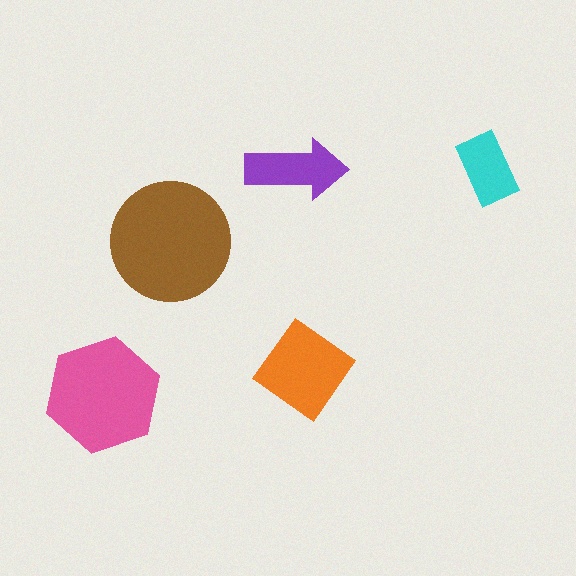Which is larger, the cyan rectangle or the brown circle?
The brown circle.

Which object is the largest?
The brown circle.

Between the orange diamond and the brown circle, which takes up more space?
The brown circle.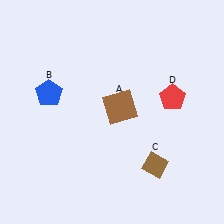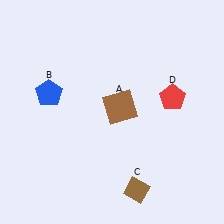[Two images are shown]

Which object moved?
The brown diamond (C) moved down.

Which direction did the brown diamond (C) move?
The brown diamond (C) moved down.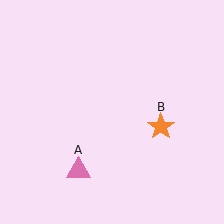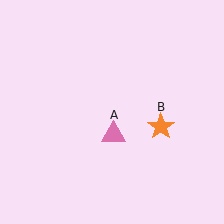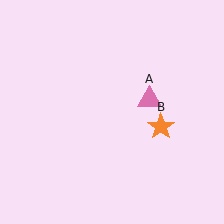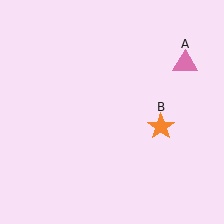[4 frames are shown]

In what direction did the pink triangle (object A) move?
The pink triangle (object A) moved up and to the right.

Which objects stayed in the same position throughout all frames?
Orange star (object B) remained stationary.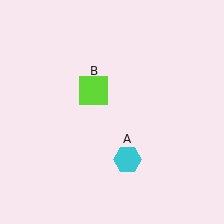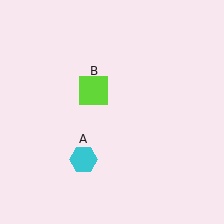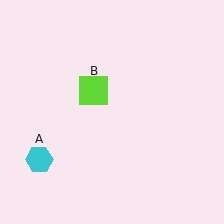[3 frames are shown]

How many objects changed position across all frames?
1 object changed position: cyan hexagon (object A).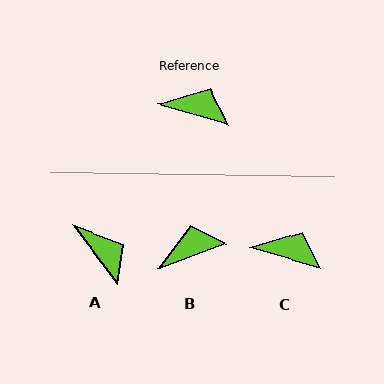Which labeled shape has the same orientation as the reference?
C.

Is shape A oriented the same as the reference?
No, it is off by about 37 degrees.